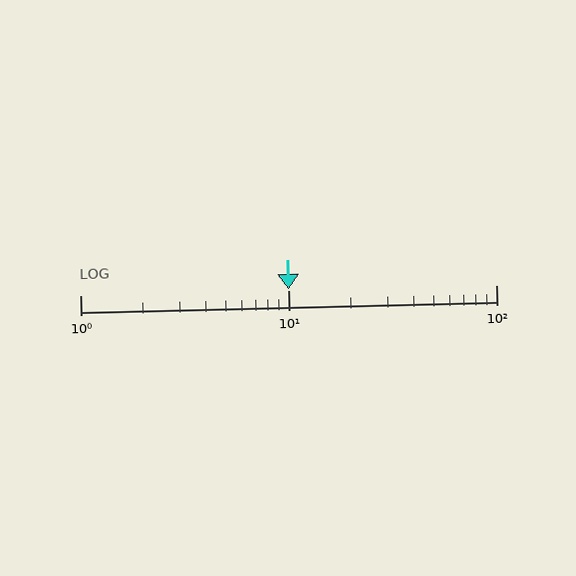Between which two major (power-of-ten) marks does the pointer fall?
The pointer is between 10 and 100.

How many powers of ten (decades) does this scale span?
The scale spans 2 decades, from 1 to 100.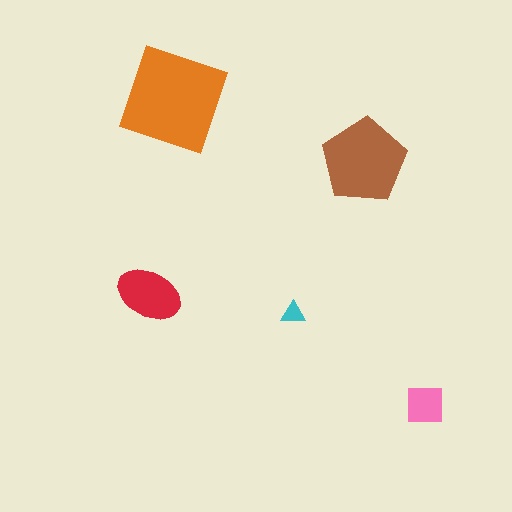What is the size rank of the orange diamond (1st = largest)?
1st.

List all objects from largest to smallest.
The orange diamond, the brown pentagon, the red ellipse, the pink square, the cyan triangle.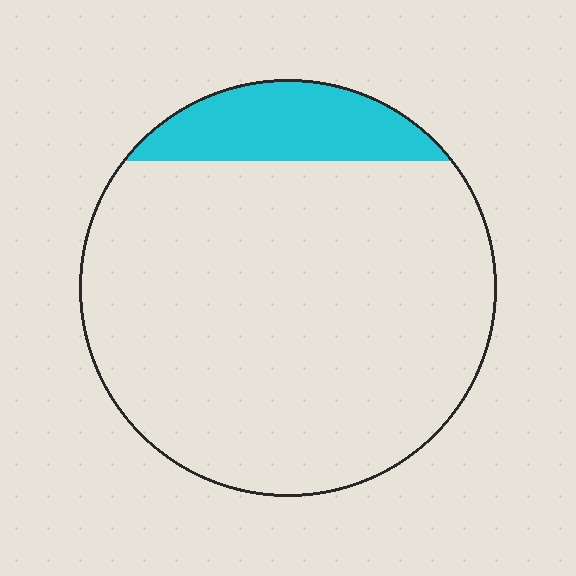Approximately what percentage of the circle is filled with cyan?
Approximately 15%.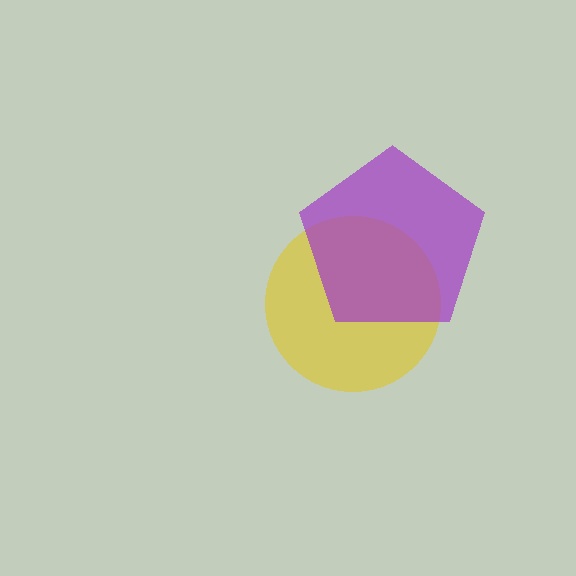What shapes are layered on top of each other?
The layered shapes are: a yellow circle, a purple pentagon.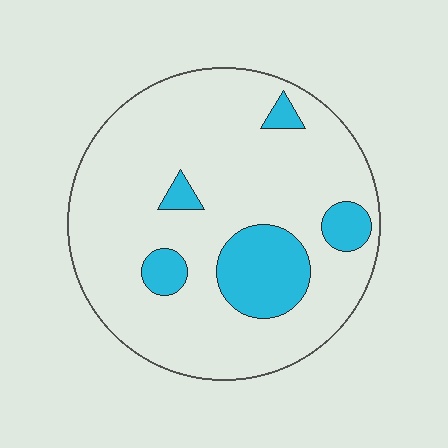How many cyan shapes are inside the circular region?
5.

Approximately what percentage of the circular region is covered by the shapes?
Approximately 15%.